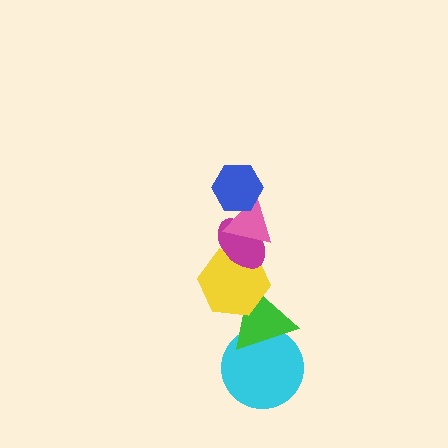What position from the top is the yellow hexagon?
The yellow hexagon is 4th from the top.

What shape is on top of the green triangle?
The yellow hexagon is on top of the green triangle.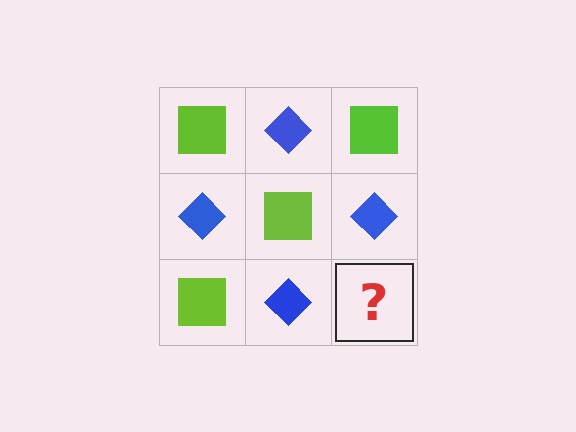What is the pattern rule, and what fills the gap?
The rule is that it alternates lime square and blue diamond in a checkerboard pattern. The gap should be filled with a lime square.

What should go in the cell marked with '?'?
The missing cell should contain a lime square.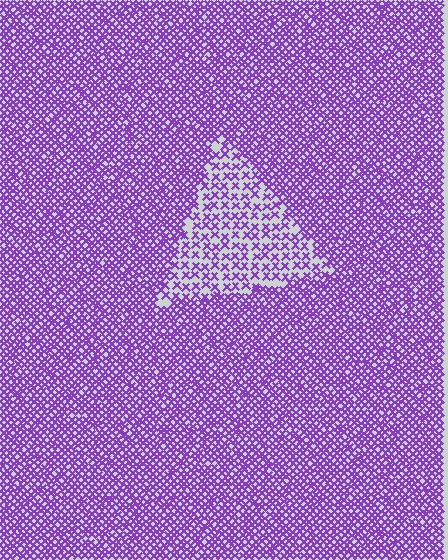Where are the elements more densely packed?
The elements are more densely packed outside the triangle boundary.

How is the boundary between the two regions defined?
The boundary is defined by a change in element density (approximately 2.2x ratio). All elements are the same color, size, and shape.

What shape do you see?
I see a triangle.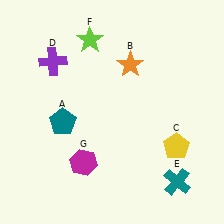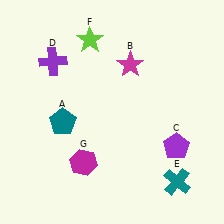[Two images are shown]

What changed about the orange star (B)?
In Image 1, B is orange. In Image 2, it changed to magenta.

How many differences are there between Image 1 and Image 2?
There are 2 differences between the two images.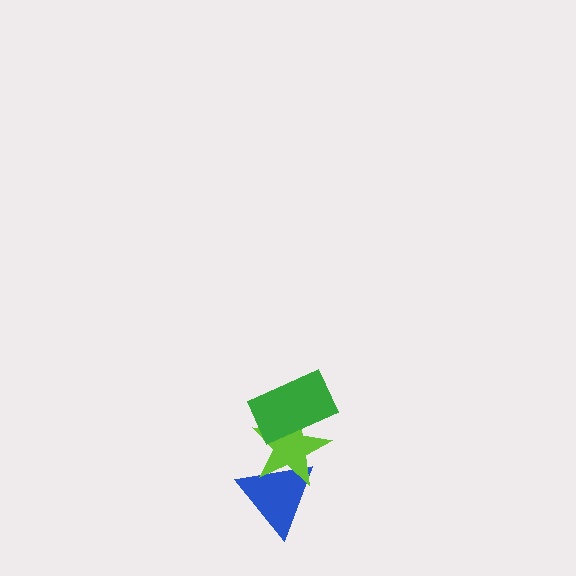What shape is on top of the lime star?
The green rectangle is on top of the lime star.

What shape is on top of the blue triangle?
The lime star is on top of the blue triangle.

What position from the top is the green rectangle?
The green rectangle is 1st from the top.